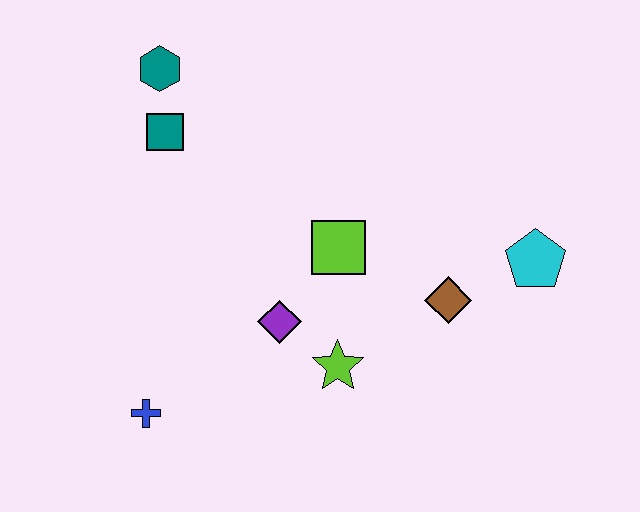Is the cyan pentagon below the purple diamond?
No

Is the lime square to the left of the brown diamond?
Yes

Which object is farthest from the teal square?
The cyan pentagon is farthest from the teal square.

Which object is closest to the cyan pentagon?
The brown diamond is closest to the cyan pentagon.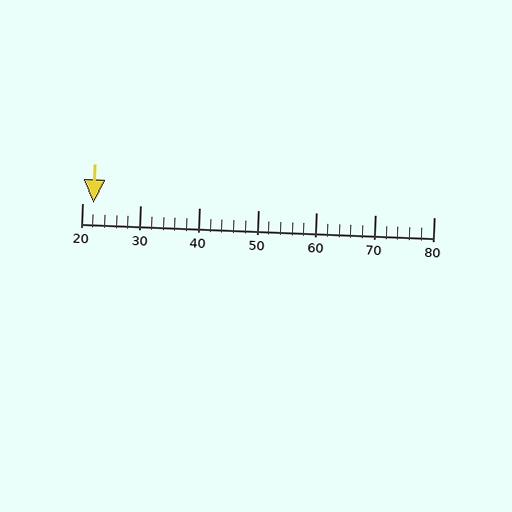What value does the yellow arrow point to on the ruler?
The yellow arrow points to approximately 22.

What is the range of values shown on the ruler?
The ruler shows values from 20 to 80.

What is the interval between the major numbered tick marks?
The major tick marks are spaced 10 units apart.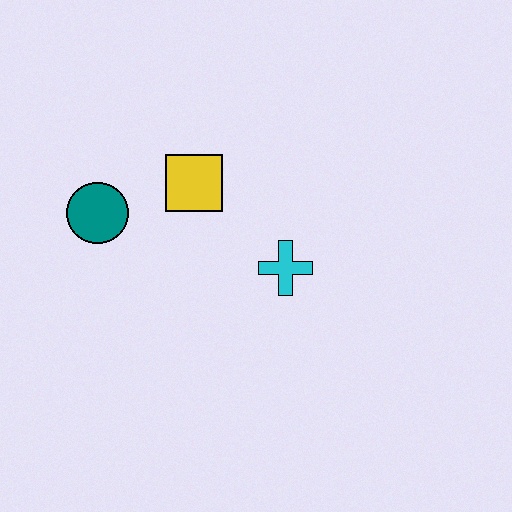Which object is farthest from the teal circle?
The cyan cross is farthest from the teal circle.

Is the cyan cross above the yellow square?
No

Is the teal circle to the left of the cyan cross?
Yes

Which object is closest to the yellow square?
The teal circle is closest to the yellow square.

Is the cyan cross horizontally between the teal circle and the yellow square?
No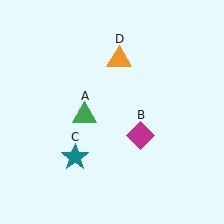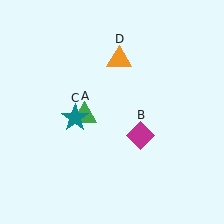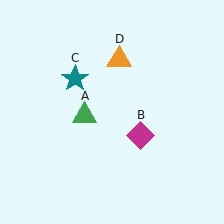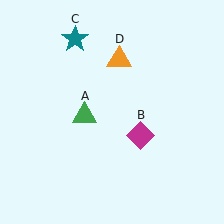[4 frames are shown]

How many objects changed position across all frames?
1 object changed position: teal star (object C).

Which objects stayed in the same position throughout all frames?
Green triangle (object A) and magenta diamond (object B) and orange triangle (object D) remained stationary.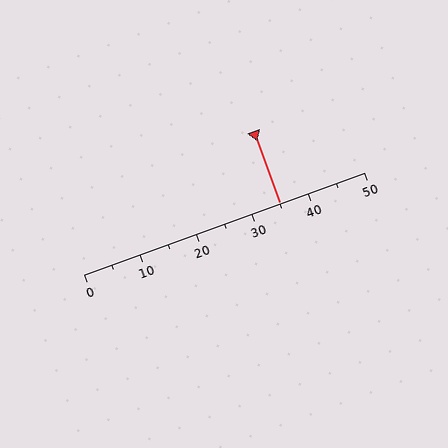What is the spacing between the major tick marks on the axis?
The major ticks are spaced 10 apart.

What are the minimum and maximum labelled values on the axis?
The axis runs from 0 to 50.